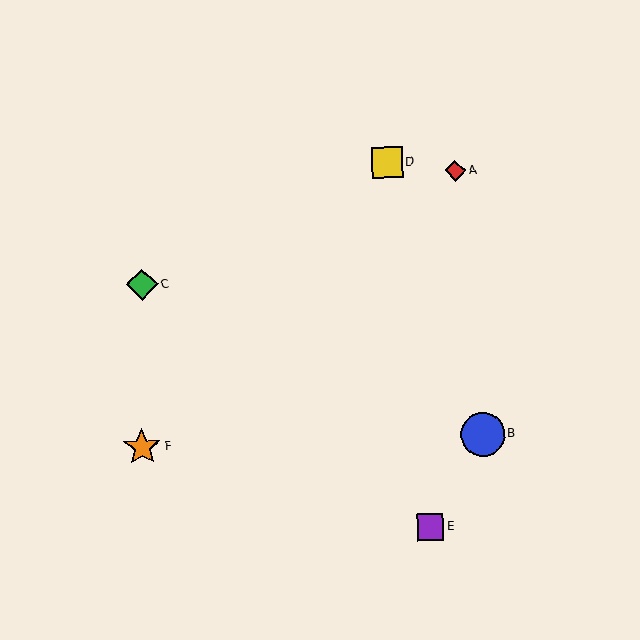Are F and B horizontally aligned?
Yes, both are at y≈447.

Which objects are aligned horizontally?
Objects B, F are aligned horizontally.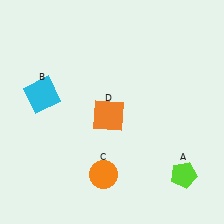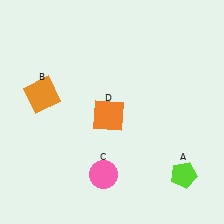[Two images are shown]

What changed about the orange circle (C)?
In Image 1, C is orange. In Image 2, it changed to pink.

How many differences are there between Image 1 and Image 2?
There are 2 differences between the two images.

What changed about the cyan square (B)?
In Image 1, B is cyan. In Image 2, it changed to orange.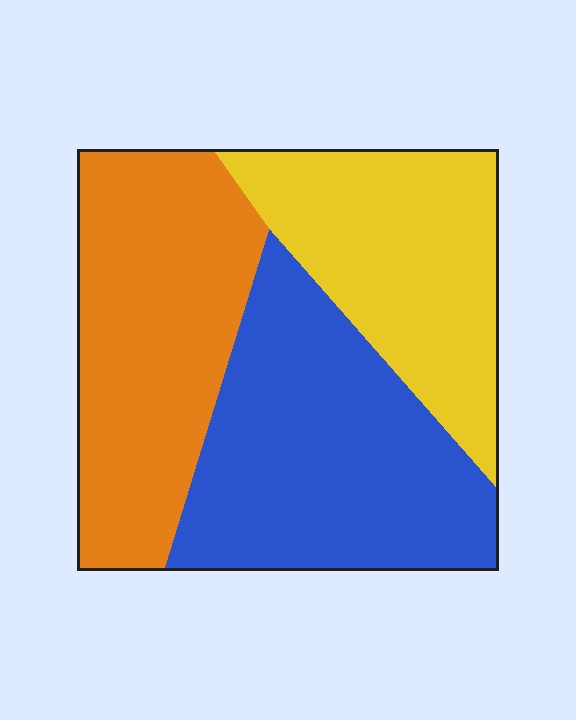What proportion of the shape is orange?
Orange covers roughly 35% of the shape.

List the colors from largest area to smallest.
From largest to smallest: blue, orange, yellow.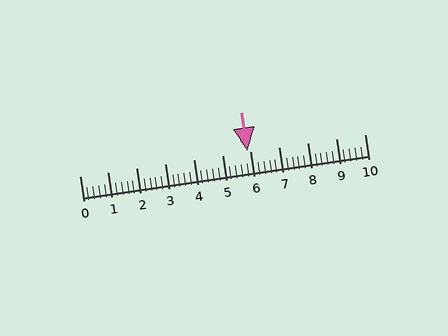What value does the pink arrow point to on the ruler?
The pink arrow points to approximately 5.9.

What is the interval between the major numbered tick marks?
The major tick marks are spaced 1 units apart.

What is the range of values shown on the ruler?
The ruler shows values from 0 to 10.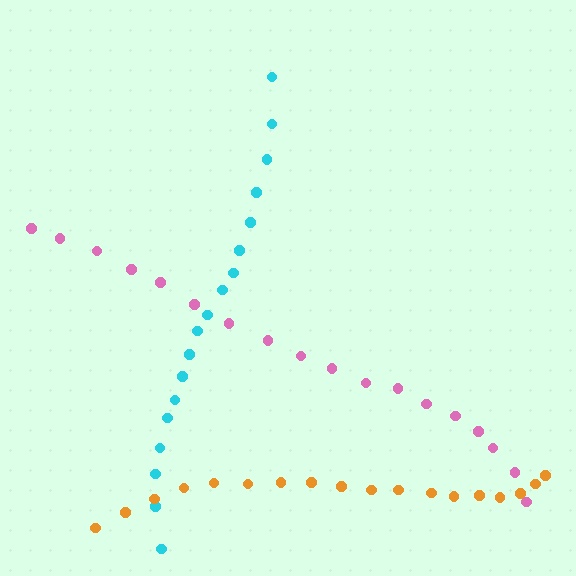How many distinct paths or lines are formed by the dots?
There are 3 distinct paths.